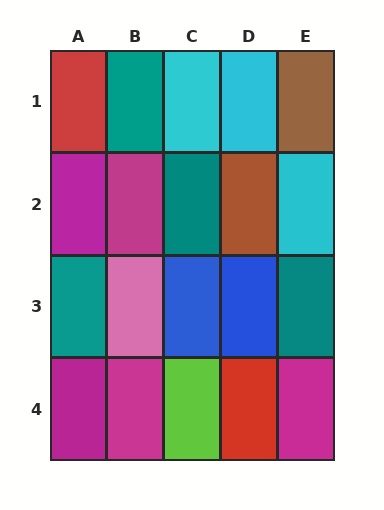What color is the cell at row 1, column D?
Cyan.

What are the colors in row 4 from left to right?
Magenta, magenta, lime, red, magenta.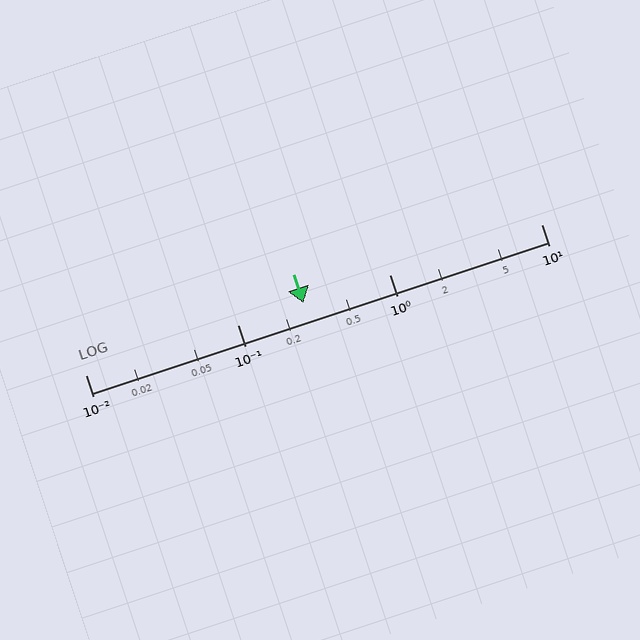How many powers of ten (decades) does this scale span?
The scale spans 3 decades, from 0.01 to 10.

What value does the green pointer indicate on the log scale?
The pointer indicates approximately 0.27.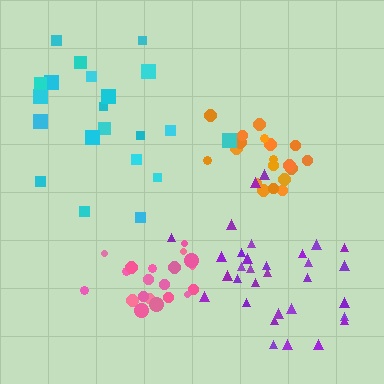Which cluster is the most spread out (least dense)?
Cyan.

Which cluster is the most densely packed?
Orange.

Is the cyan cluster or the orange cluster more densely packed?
Orange.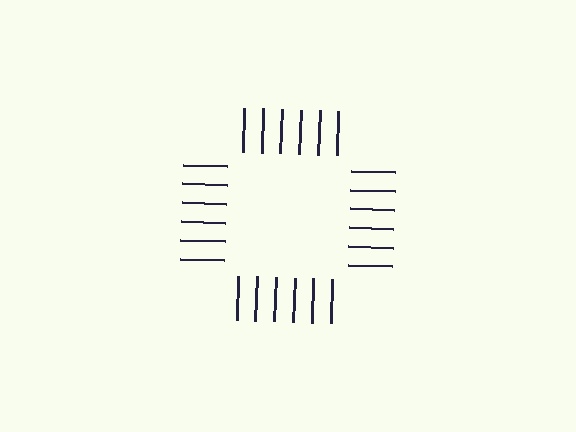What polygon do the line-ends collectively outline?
An illusory square — the line segments terminate on its edges but no continuous stroke is drawn.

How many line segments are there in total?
24 — 6 along each of the 4 edges.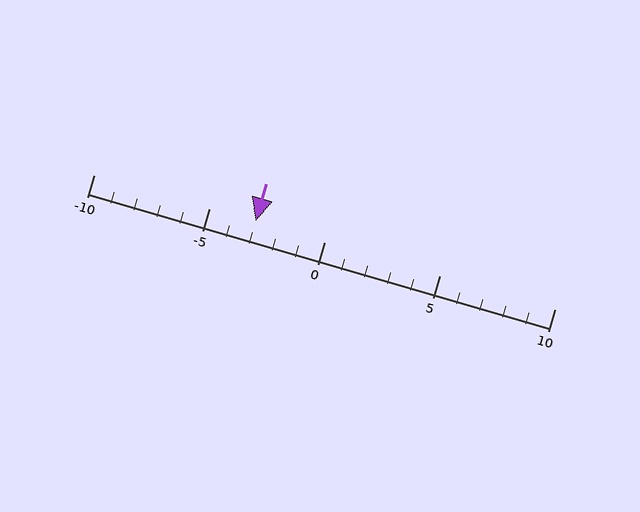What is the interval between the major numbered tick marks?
The major tick marks are spaced 5 units apart.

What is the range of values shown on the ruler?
The ruler shows values from -10 to 10.